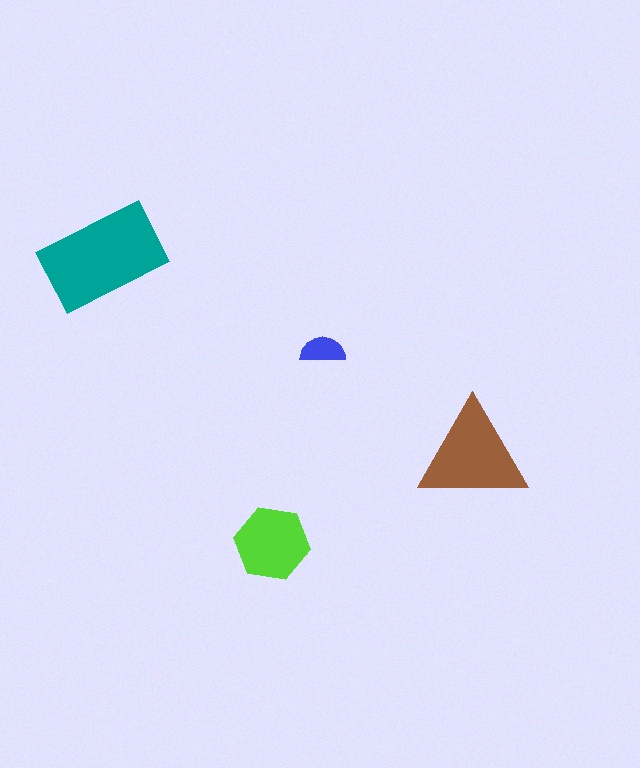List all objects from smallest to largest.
The blue semicircle, the lime hexagon, the brown triangle, the teal rectangle.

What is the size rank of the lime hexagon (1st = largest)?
3rd.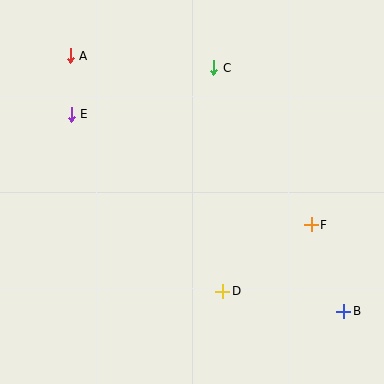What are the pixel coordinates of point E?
Point E is at (71, 114).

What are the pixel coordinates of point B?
Point B is at (344, 311).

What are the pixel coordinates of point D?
Point D is at (223, 291).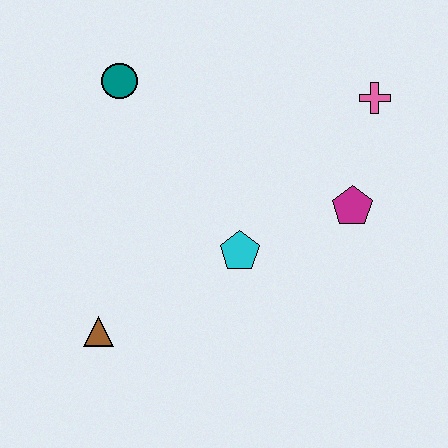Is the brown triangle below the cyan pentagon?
Yes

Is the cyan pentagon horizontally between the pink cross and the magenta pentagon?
No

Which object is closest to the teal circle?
The cyan pentagon is closest to the teal circle.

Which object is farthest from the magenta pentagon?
The brown triangle is farthest from the magenta pentagon.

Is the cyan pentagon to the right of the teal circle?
Yes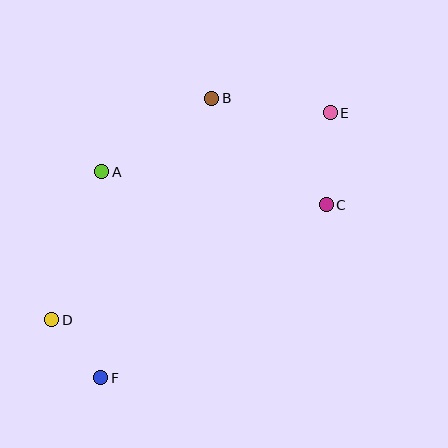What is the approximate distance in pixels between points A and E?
The distance between A and E is approximately 236 pixels.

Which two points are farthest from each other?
Points E and F are farthest from each other.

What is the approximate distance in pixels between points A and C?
The distance between A and C is approximately 227 pixels.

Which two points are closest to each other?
Points D and F are closest to each other.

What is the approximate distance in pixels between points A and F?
The distance between A and F is approximately 206 pixels.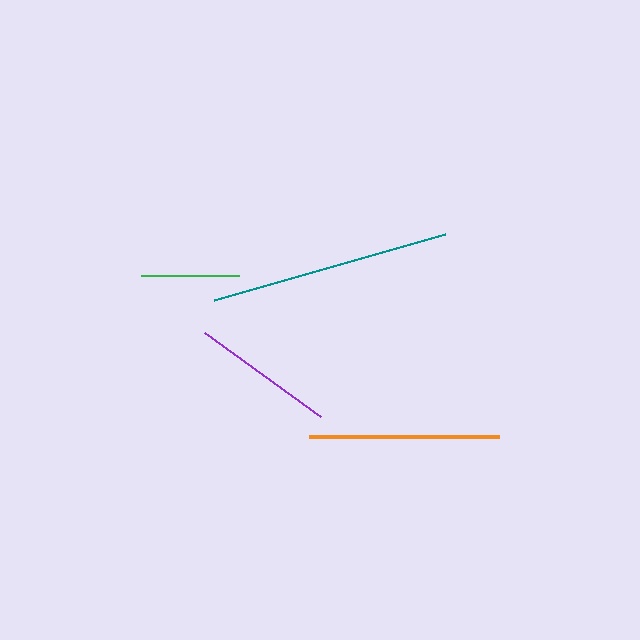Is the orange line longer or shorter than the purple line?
The orange line is longer than the purple line.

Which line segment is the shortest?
The green line is the shortest at approximately 97 pixels.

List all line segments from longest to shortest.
From longest to shortest: teal, orange, purple, green.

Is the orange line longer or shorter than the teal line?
The teal line is longer than the orange line.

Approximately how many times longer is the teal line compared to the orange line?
The teal line is approximately 1.3 times the length of the orange line.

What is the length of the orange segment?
The orange segment is approximately 190 pixels long.